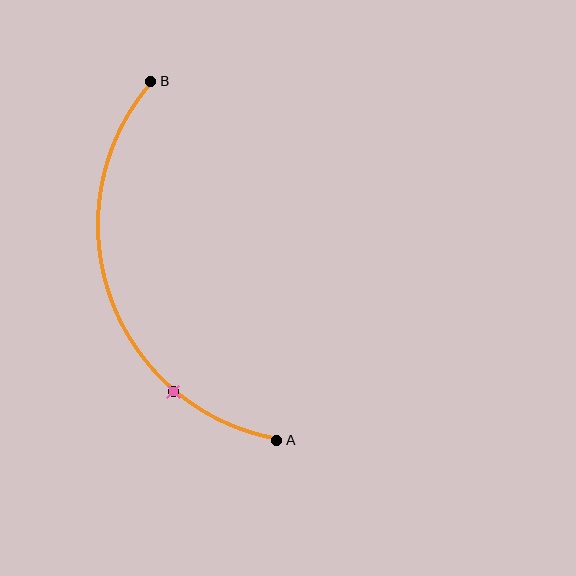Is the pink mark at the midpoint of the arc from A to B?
No. The pink mark lies on the arc but is closer to endpoint A. The arc midpoint would be at the point on the curve equidistant along the arc from both A and B.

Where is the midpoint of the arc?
The arc midpoint is the point on the curve farthest from the straight line joining A and B. It sits to the left of that line.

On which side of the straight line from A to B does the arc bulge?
The arc bulges to the left of the straight line connecting A and B.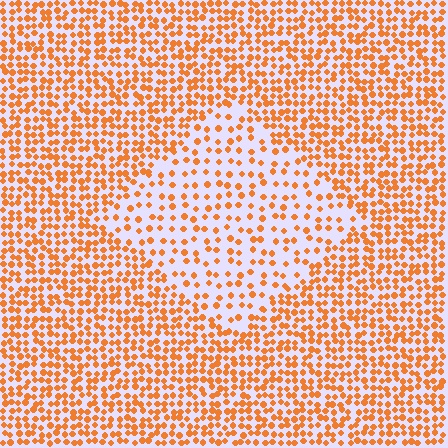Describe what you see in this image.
The image contains small orange elements arranged at two different densities. A diamond-shaped region is visible where the elements are less densely packed than the surrounding area.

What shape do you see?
I see a diamond.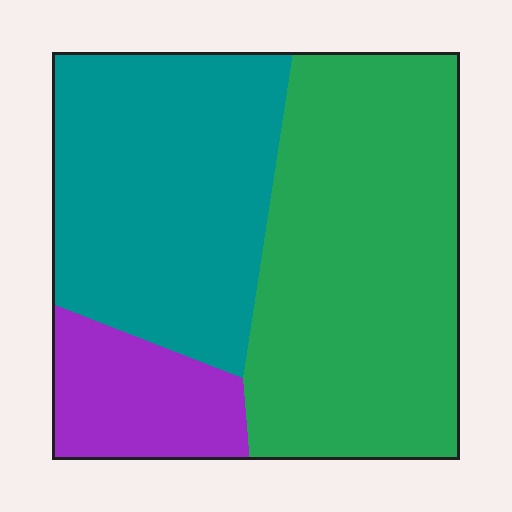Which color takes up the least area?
Purple, at roughly 15%.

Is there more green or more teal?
Green.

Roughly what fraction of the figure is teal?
Teal takes up about three eighths (3/8) of the figure.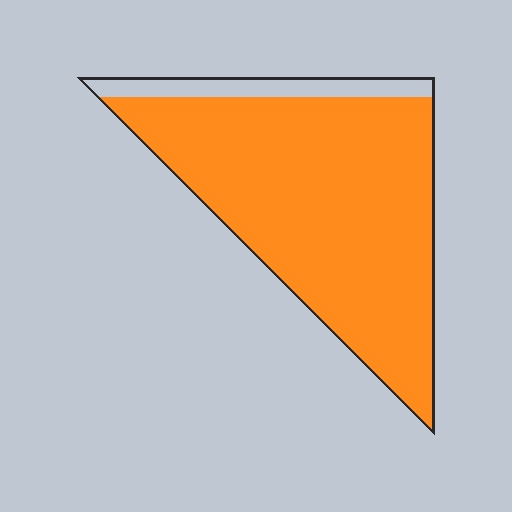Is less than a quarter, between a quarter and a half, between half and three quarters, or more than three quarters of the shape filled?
More than three quarters.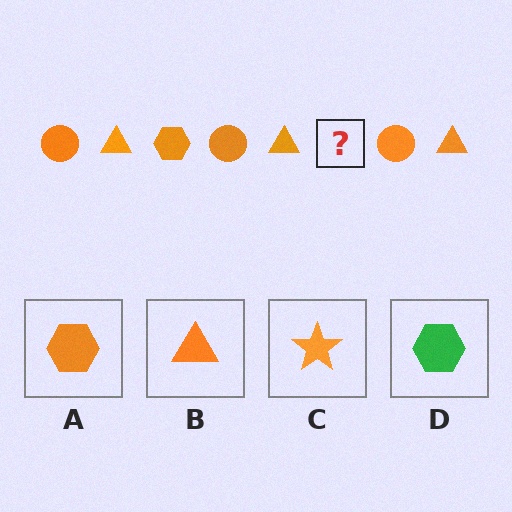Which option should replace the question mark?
Option A.